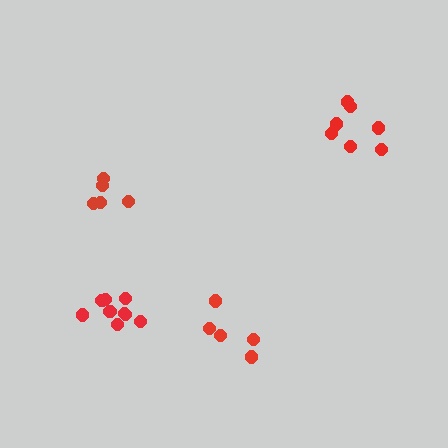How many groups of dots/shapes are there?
There are 4 groups.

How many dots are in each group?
Group 1: 5 dots, Group 2: 9 dots, Group 3: 7 dots, Group 4: 5 dots (26 total).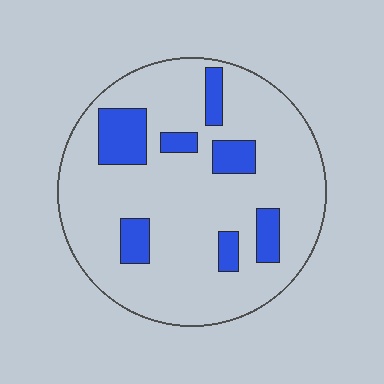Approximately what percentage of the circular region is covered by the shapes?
Approximately 15%.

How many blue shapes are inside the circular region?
7.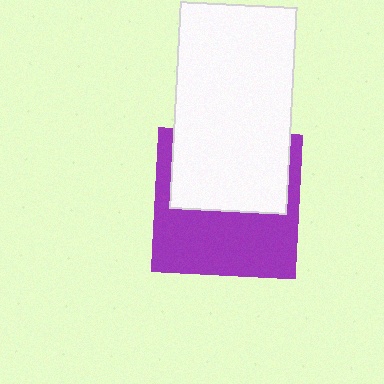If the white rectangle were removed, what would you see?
You would see the complete purple square.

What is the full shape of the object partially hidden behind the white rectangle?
The partially hidden object is a purple square.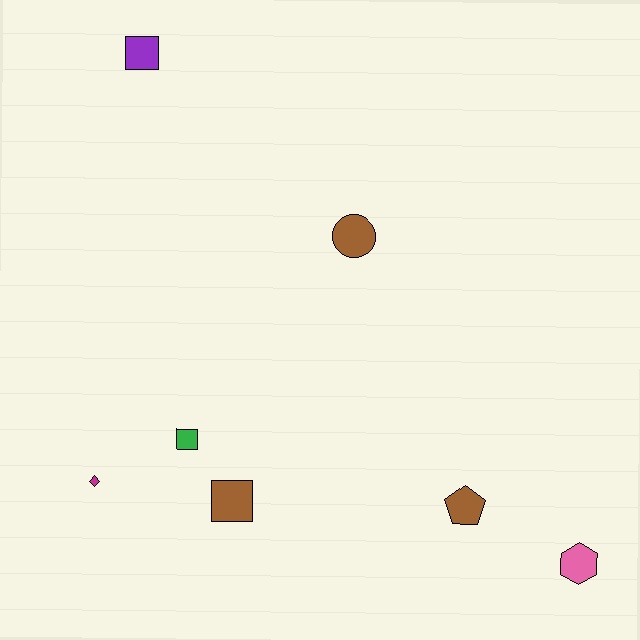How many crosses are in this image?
There are no crosses.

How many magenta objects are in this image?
There is 1 magenta object.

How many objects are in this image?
There are 7 objects.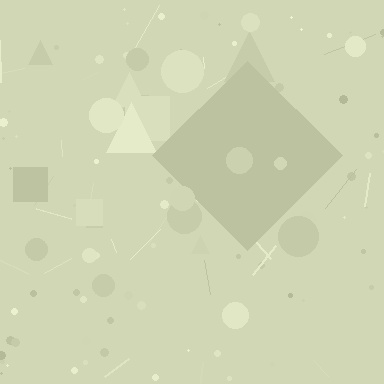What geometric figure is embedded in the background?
A diamond is embedded in the background.